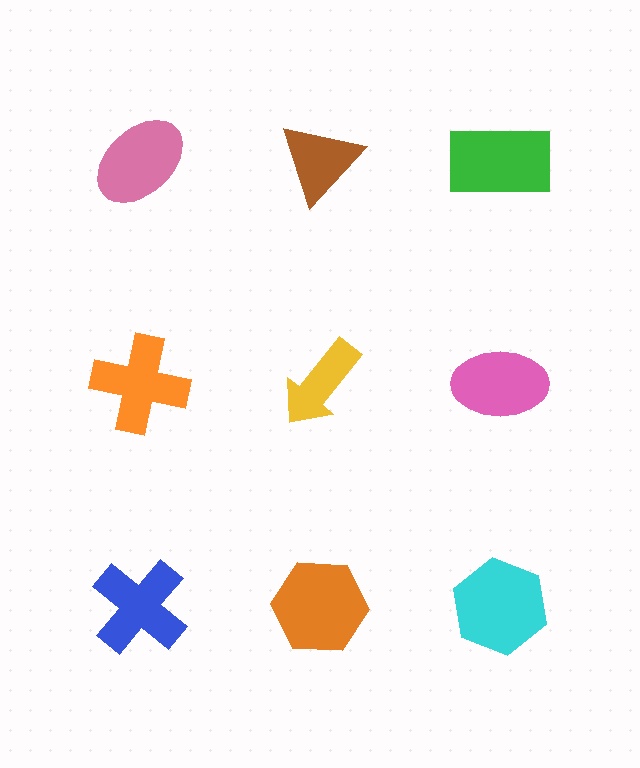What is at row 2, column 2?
A yellow arrow.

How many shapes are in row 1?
3 shapes.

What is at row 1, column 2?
A brown triangle.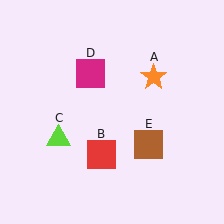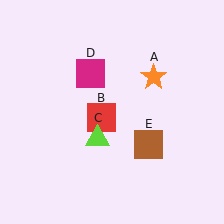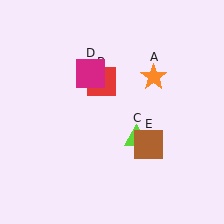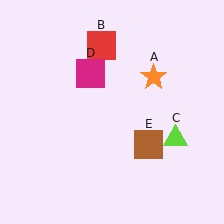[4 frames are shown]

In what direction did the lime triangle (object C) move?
The lime triangle (object C) moved right.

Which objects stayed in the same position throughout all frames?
Orange star (object A) and magenta square (object D) and brown square (object E) remained stationary.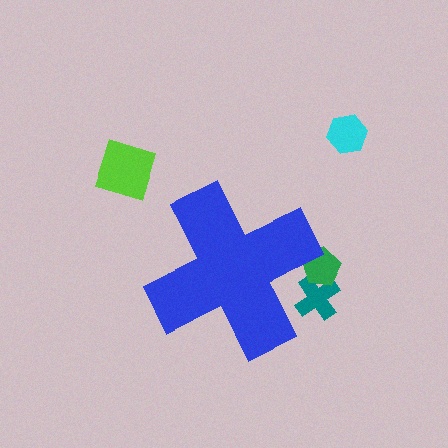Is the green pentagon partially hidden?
Yes, the green pentagon is partially hidden behind the blue cross.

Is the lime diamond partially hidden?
No, the lime diamond is fully visible.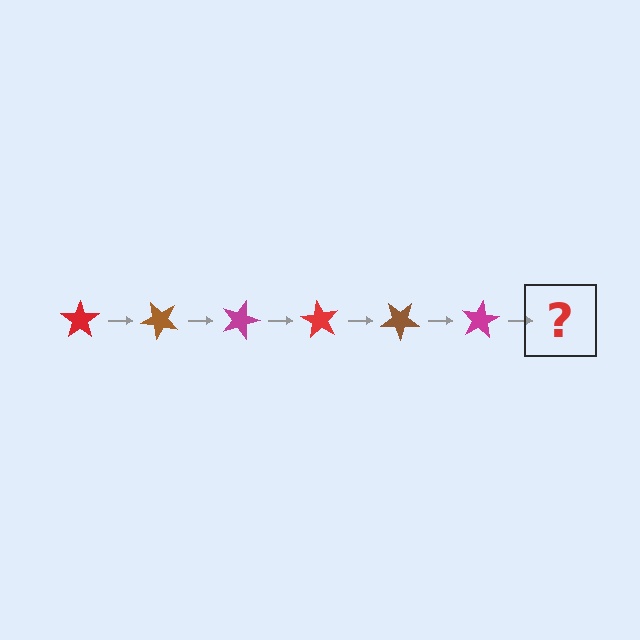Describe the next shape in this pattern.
It should be a red star, rotated 270 degrees from the start.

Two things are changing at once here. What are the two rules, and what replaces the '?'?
The two rules are that it rotates 45 degrees each step and the color cycles through red, brown, and magenta. The '?' should be a red star, rotated 270 degrees from the start.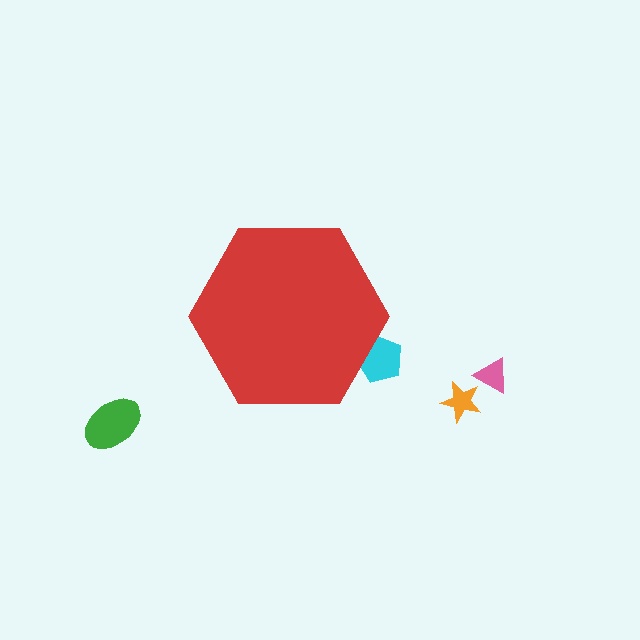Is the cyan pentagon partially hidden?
Yes, the cyan pentagon is partially hidden behind the red hexagon.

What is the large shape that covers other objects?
A red hexagon.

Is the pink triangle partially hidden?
No, the pink triangle is fully visible.